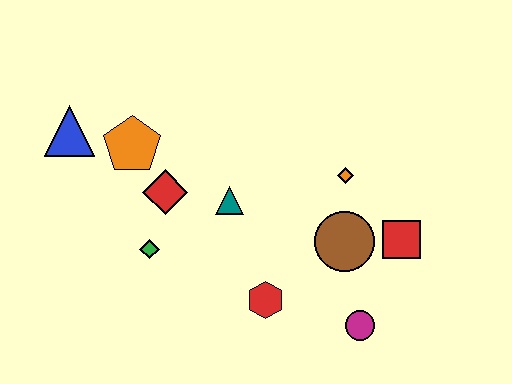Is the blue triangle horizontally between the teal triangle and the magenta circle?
No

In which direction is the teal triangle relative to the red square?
The teal triangle is to the left of the red square.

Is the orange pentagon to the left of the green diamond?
Yes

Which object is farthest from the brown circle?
The blue triangle is farthest from the brown circle.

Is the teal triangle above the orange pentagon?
No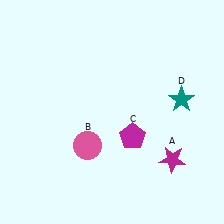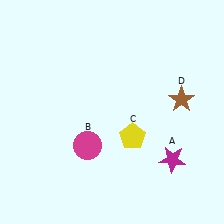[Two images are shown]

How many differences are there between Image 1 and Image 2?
There are 3 differences between the two images.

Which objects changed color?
B changed from pink to magenta. C changed from magenta to yellow. D changed from teal to brown.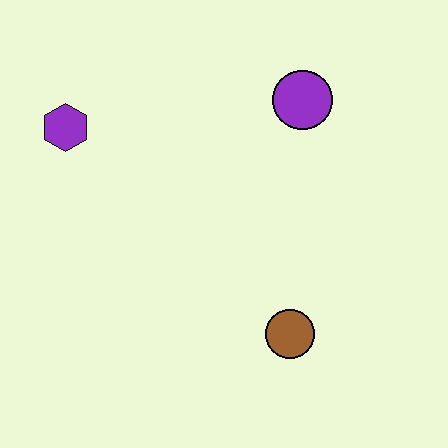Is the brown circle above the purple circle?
No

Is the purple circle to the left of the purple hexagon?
No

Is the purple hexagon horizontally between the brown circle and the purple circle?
No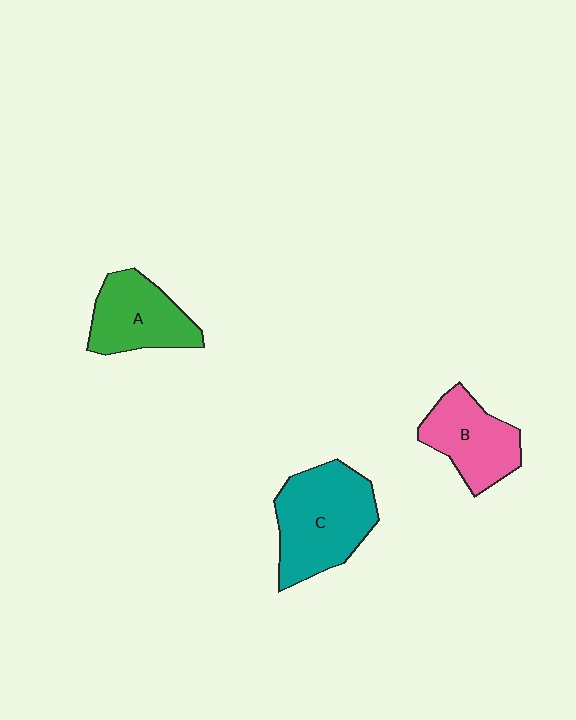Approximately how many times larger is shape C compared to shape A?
Approximately 1.4 times.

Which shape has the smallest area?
Shape B (pink).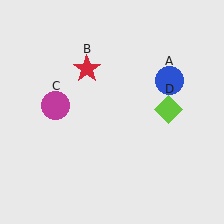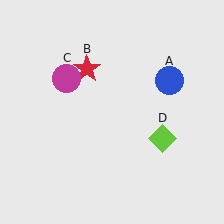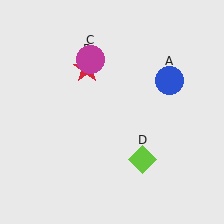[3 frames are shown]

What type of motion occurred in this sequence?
The magenta circle (object C), lime diamond (object D) rotated clockwise around the center of the scene.